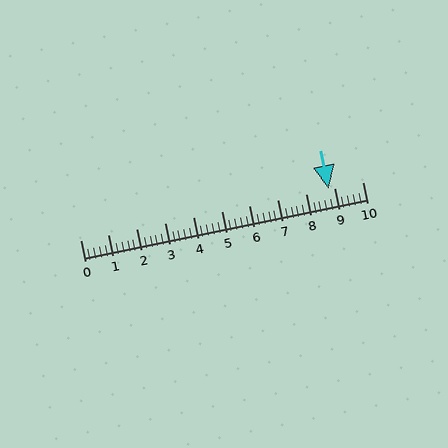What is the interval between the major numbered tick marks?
The major tick marks are spaced 1 units apart.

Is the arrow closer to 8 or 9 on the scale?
The arrow is closer to 9.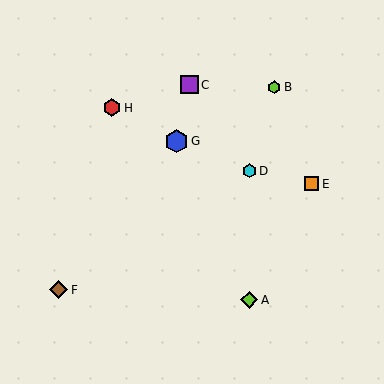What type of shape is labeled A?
Shape A is a lime diamond.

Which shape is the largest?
The blue hexagon (labeled G) is the largest.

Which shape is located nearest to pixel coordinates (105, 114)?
The red hexagon (labeled H) at (112, 108) is nearest to that location.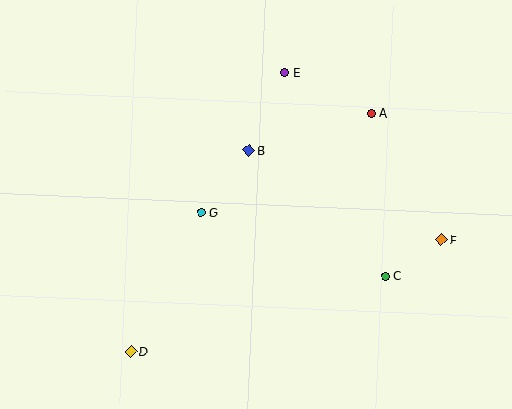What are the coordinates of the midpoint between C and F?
The midpoint between C and F is at (413, 258).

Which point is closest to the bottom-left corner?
Point D is closest to the bottom-left corner.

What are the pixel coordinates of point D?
Point D is at (131, 351).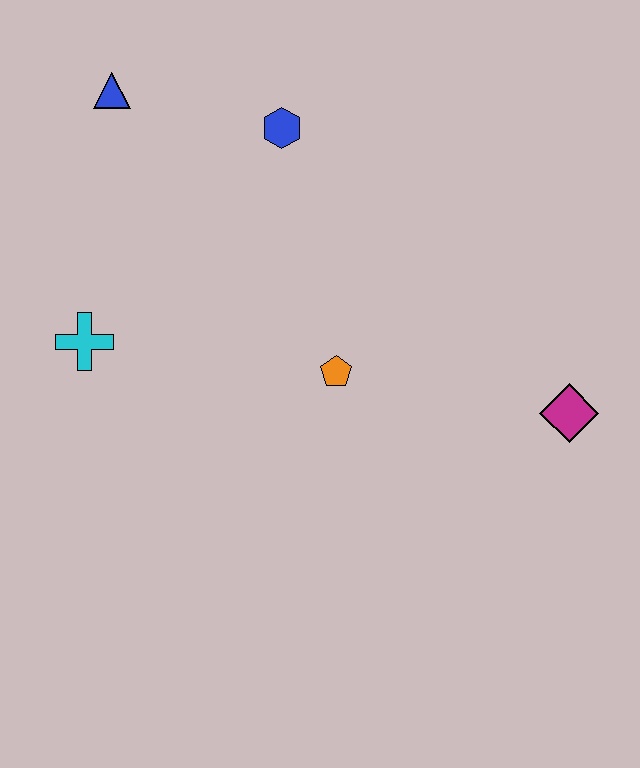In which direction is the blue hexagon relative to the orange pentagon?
The blue hexagon is above the orange pentagon.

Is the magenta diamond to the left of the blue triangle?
No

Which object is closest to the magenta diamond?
The orange pentagon is closest to the magenta diamond.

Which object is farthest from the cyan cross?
The magenta diamond is farthest from the cyan cross.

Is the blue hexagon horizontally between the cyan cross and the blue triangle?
No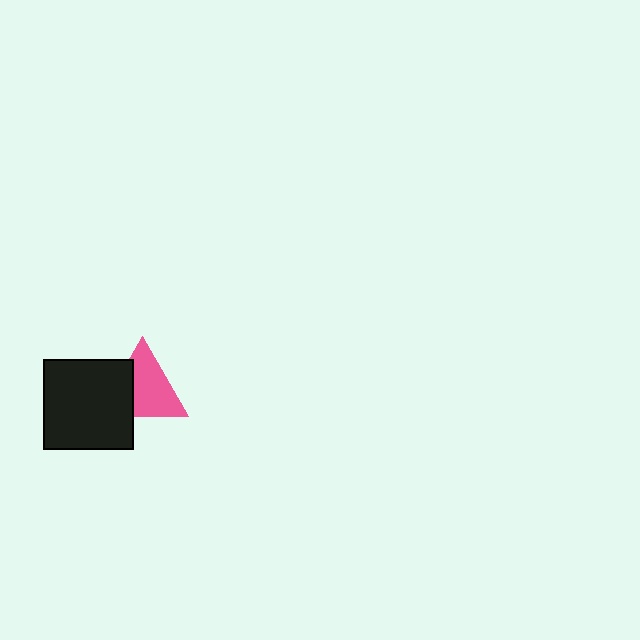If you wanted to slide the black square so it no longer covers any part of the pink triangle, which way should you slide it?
Slide it left — that is the most direct way to separate the two shapes.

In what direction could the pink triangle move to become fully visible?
The pink triangle could move right. That would shift it out from behind the black square entirely.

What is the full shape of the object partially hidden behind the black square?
The partially hidden object is a pink triangle.